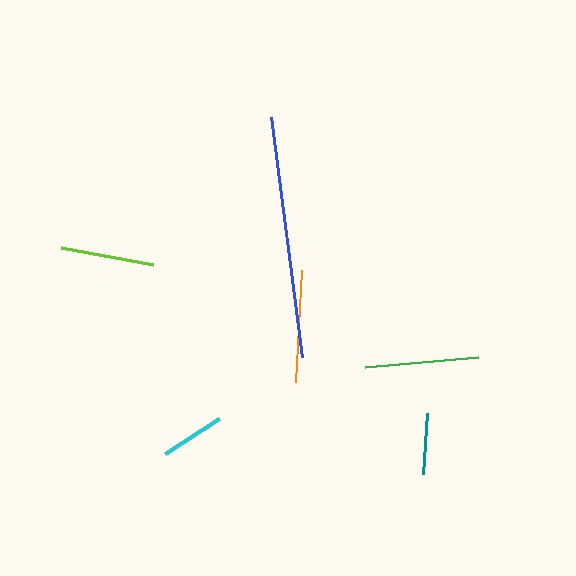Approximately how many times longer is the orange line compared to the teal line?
The orange line is approximately 1.8 times the length of the teal line.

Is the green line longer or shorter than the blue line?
The blue line is longer than the green line.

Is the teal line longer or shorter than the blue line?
The blue line is longer than the teal line.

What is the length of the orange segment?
The orange segment is approximately 113 pixels long.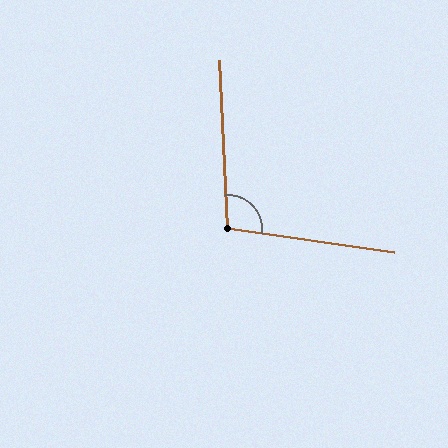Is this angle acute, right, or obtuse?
It is obtuse.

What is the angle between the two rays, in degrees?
Approximately 101 degrees.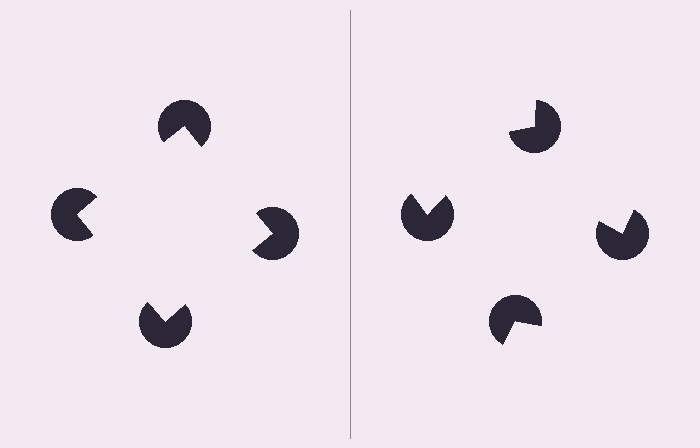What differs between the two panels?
The pac-man discs are positioned identically on both sides; only the wedge orientations differ. On the left they align to a square; on the right they are misaligned.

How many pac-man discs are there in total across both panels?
8 — 4 on each side.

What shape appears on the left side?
An illusory square.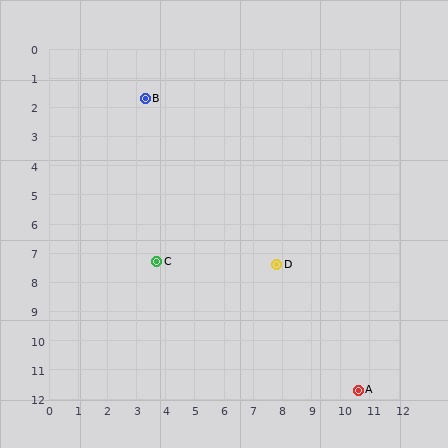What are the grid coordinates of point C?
Point C is at approximately (3.7, 7.3).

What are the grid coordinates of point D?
Point D is at approximately (7.8, 7.4).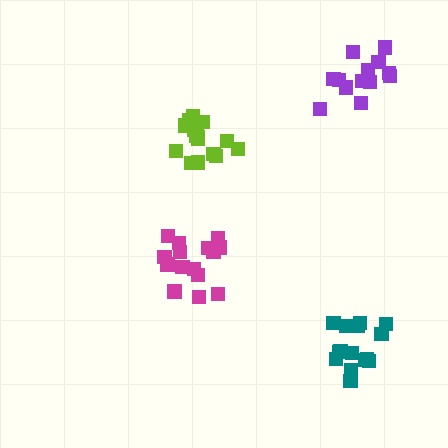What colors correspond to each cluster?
The clusters are colored: magenta, lime, purple, teal.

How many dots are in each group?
Group 1: 15 dots, Group 2: 15 dots, Group 3: 13 dots, Group 4: 15 dots (58 total).